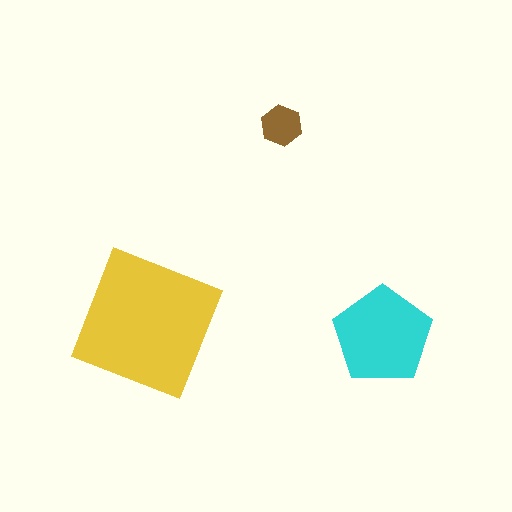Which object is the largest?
The yellow square.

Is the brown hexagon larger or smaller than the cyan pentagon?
Smaller.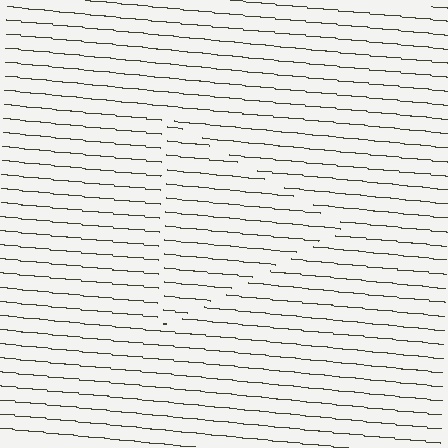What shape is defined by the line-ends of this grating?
An illusory triangle. The interior of the shape contains the same grating, shifted by half a period — the contour is defined by the phase discontinuity where line-ends from the inner and outer gratings abut.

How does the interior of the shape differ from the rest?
The interior of the shape contains the same grating, shifted by half a period — the contour is defined by the phase discontinuity where line-ends from the inner and outer gratings abut.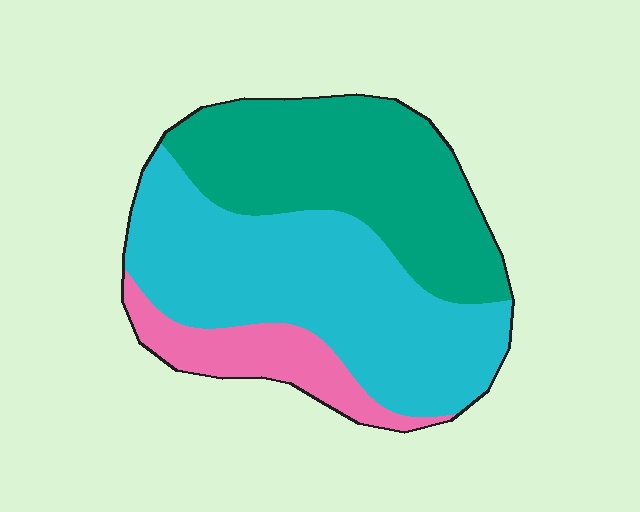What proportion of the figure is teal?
Teal takes up about three eighths (3/8) of the figure.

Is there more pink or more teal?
Teal.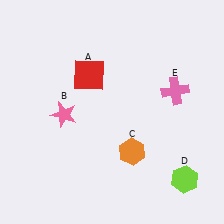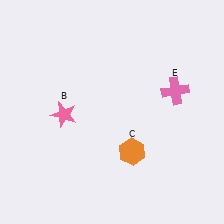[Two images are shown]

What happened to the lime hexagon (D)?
The lime hexagon (D) was removed in Image 2. It was in the bottom-right area of Image 1.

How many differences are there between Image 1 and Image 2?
There are 2 differences between the two images.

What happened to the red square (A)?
The red square (A) was removed in Image 2. It was in the top-left area of Image 1.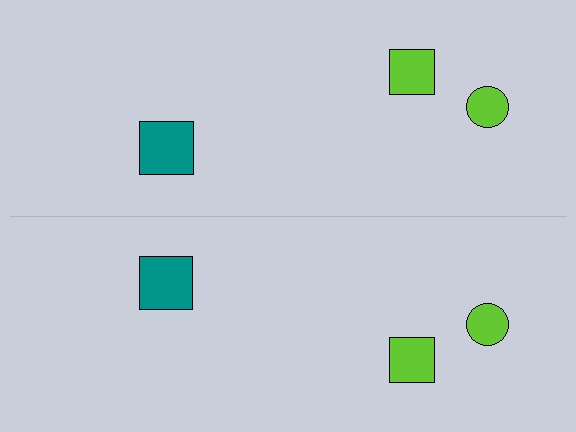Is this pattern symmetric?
Yes, this pattern has bilateral (reflection) symmetry.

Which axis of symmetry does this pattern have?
The pattern has a horizontal axis of symmetry running through the center of the image.